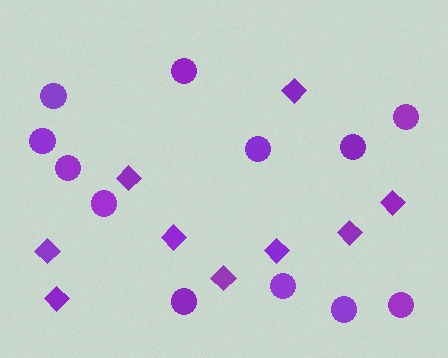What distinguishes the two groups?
There are 2 groups: one group of circles (12) and one group of diamonds (9).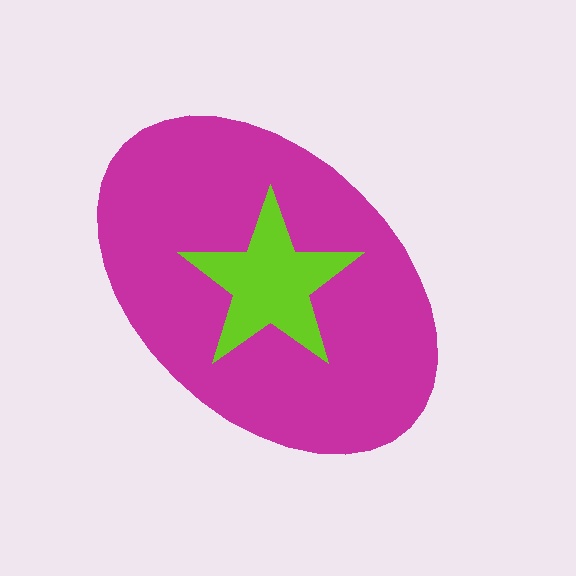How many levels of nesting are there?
2.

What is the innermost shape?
The lime star.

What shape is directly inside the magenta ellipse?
The lime star.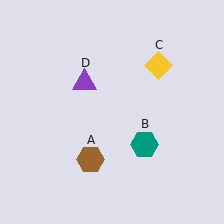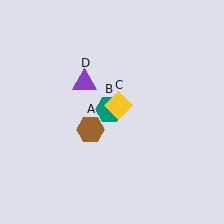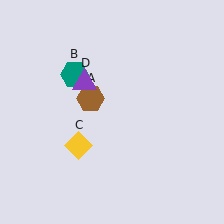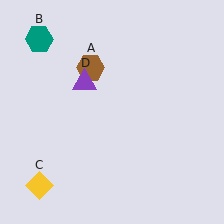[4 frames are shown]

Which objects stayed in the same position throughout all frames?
Purple triangle (object D) remained stationary.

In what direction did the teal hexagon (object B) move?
The teal hexagon (object B) moved up and to the left.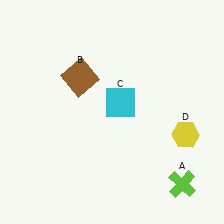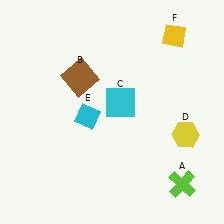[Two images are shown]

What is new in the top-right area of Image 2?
A yellow diamond (F) was added in the top-right area of Image 2.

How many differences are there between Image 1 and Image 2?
There are 2 differences between the two images.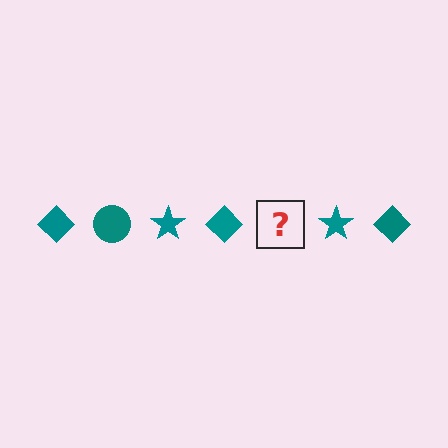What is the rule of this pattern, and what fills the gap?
The rule is that the pattern cycles through diamond, circle, star shapes in teal. The gap should be filled with a teal circle.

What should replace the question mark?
The question mark should be replaced with a teal circle.